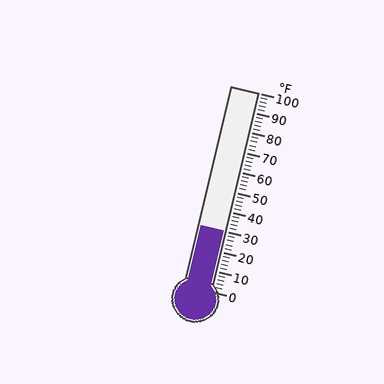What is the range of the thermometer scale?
The thermometer scale ranges from 0°F to 100°F.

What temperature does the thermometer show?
The thermometer shows approximately 30°F.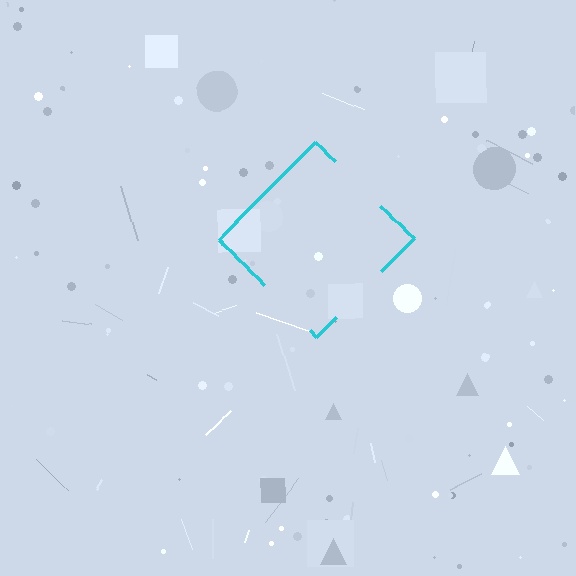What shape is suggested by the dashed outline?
The dashed outline suggests a diamond.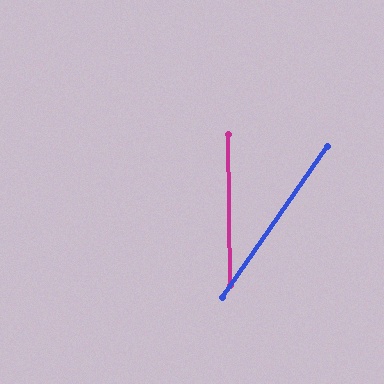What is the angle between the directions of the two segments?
Approximately 36 degrees.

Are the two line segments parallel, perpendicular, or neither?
Neither parallel nor perpendicular — they differ by about 36°.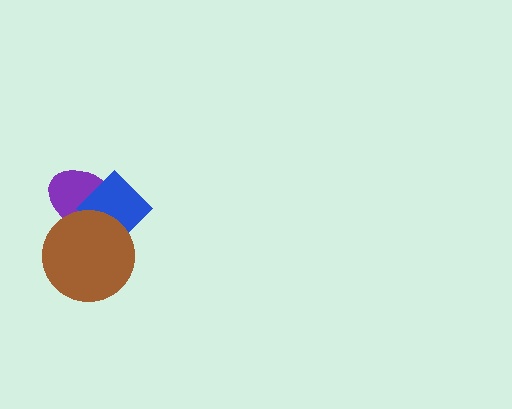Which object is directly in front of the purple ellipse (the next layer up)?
The blue diamond is directly in front of the purple ellipse.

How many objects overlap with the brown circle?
2 objects overlap with the brown circle.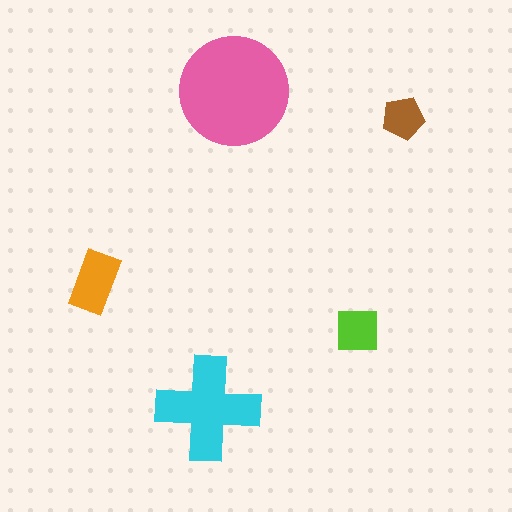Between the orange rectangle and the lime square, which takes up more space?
The orange rectangle.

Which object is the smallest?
The brown pentagon.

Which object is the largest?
The pink circle.